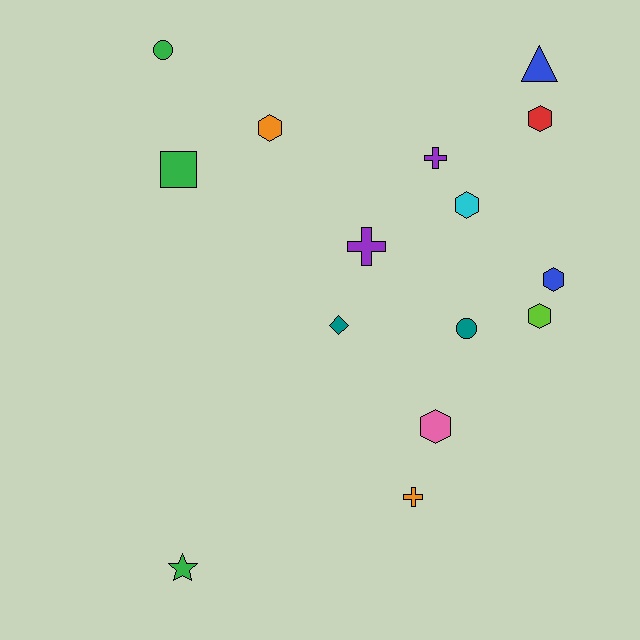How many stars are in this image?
There is 1 star.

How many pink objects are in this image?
There is 1 pink object.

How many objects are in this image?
There are 15 objects.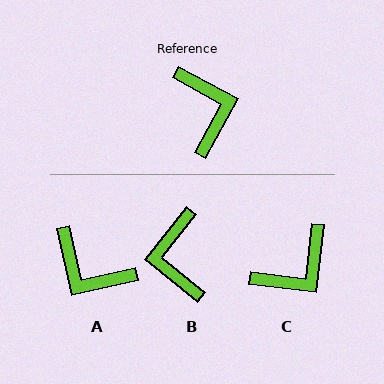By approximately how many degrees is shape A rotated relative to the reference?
Approximately 139 degrees clockwise.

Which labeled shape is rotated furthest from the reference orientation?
B, about 170 degrees away.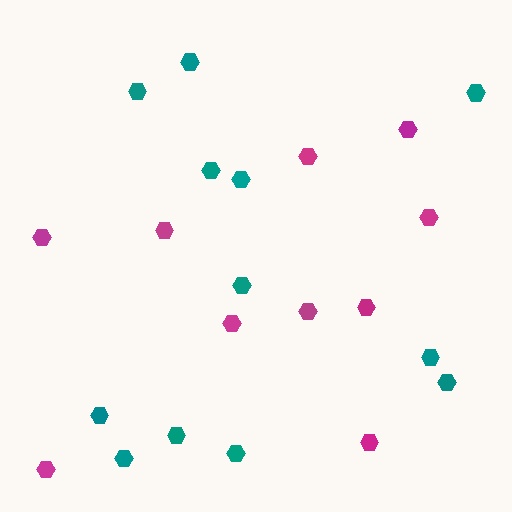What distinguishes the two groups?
There are 2 groups: one group of magenta hexagons (10) and one group of teal hexagons (12).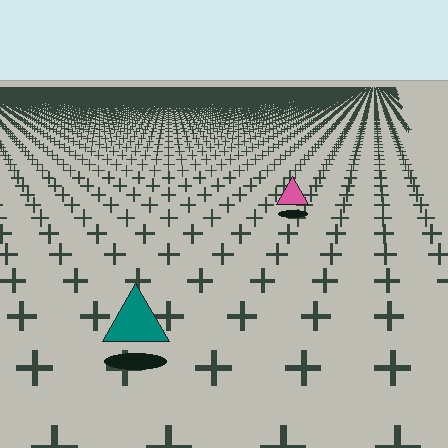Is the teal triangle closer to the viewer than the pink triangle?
Yes. The teal triangle is closer — you can tell from the texture gradient: the ground texture is coarser near it.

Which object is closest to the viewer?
The teal triangle is closest. The texture marks near it are larger and more spread out.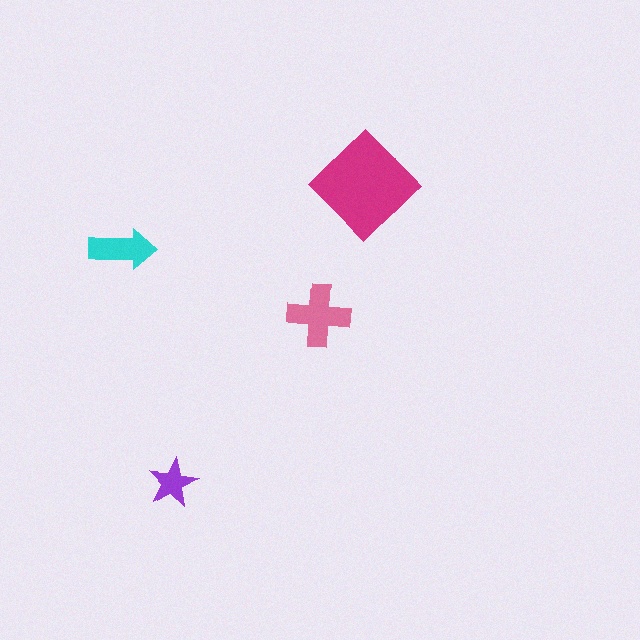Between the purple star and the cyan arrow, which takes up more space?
The cyan arrow.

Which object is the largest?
The magenta diamond.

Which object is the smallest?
The purple star.